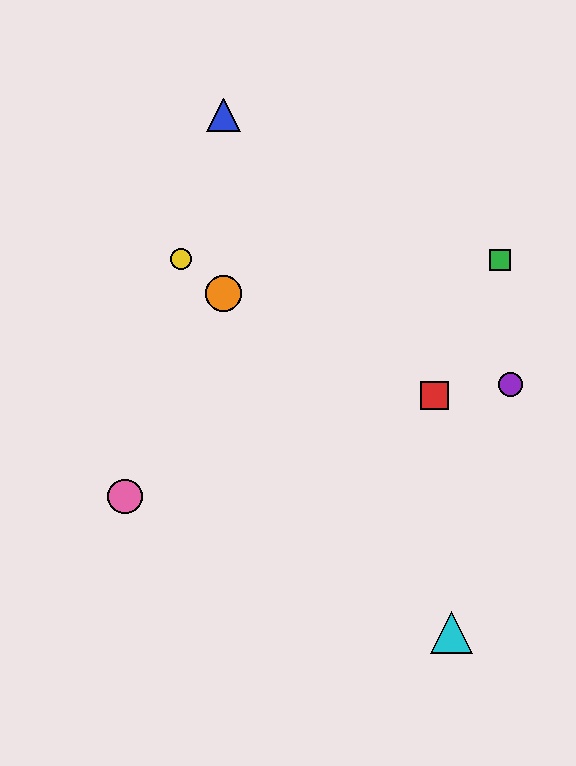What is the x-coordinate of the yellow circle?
The yellow circle is at x≈181.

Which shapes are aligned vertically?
The blue triangle, the orange circle are aligned vertically.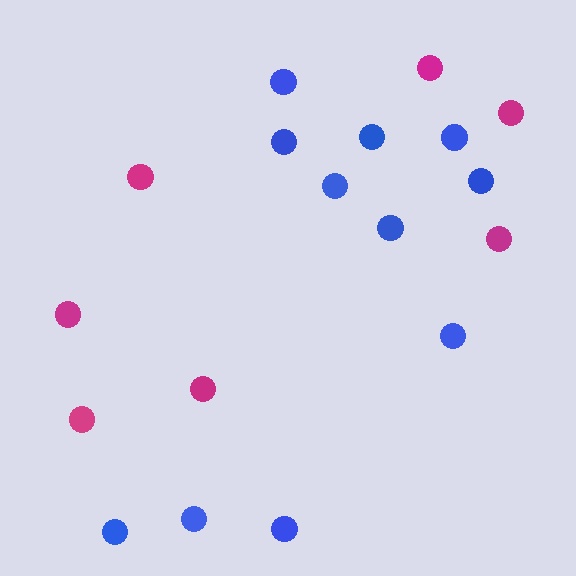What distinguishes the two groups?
There are 2 groups: one group of magenta circles (7) and one group of blue circles (11).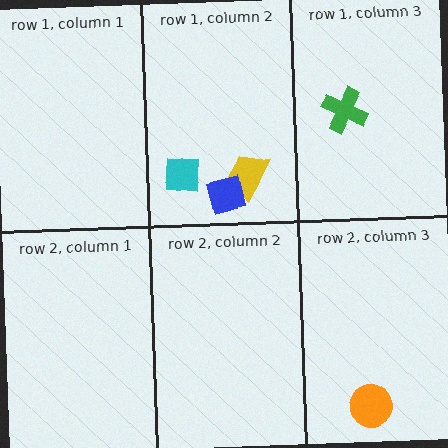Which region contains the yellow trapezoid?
The row 1, column 2 region.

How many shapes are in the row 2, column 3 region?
1.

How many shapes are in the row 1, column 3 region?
1.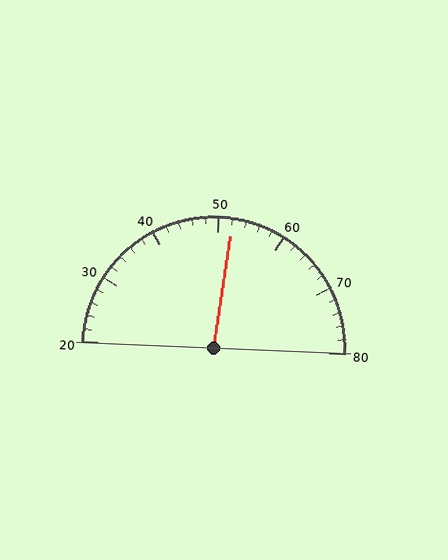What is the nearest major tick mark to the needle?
The nearest major tick mark is 50.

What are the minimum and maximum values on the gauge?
The gauge ranges from 20 to 80.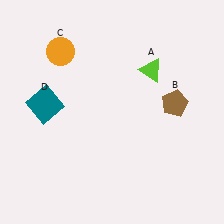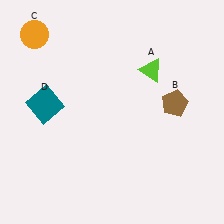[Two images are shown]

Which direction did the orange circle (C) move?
The orange circle (C) moved left.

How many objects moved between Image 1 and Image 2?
1 object moved between the two images.